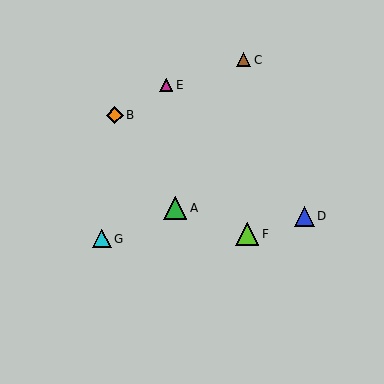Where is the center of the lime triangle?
The center of the lime triangle is at (247, 234).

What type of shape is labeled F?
Shape F is a lime triangle.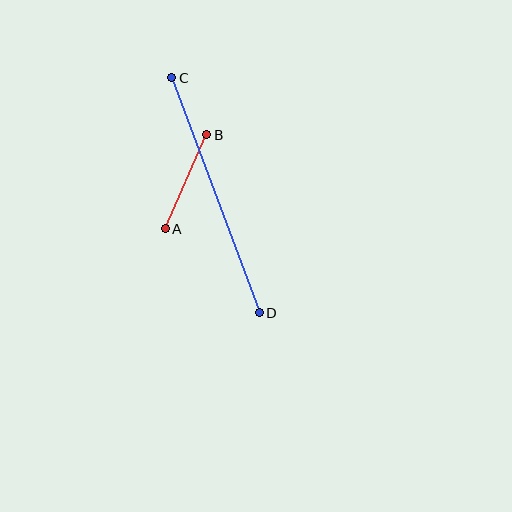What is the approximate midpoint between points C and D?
The midpoint is at approximately (216, 195) pixels.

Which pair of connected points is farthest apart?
Points C and D are farthest apart.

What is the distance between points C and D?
The distance is approximately 251 pixels.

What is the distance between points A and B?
The distance is approximately 102 pixels.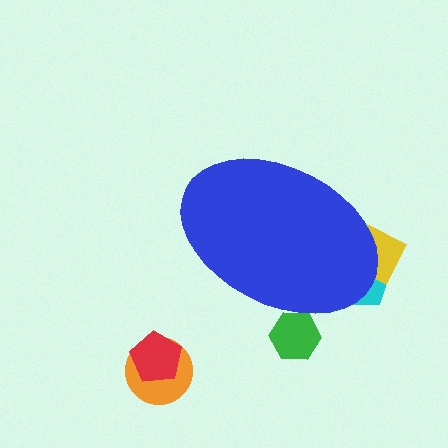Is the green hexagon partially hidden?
Yes, the green hexagon is partially hidden behind the blue ellipse.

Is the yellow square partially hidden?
Yes, the yellow square is partially hidden behind the blue ellipse.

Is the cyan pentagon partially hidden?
Yes, the cyan pentagon is partially hidden behind the blue ellipse.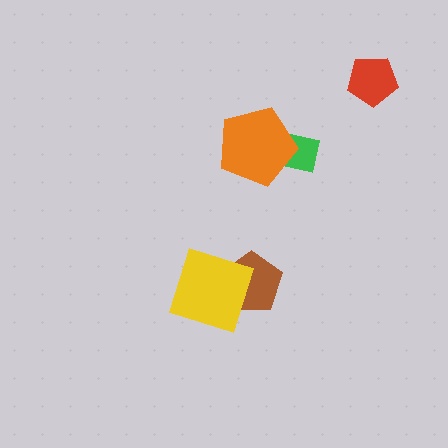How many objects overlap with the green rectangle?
1 object overlaps with the green rectangle.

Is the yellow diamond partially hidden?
No, no other shape covers it.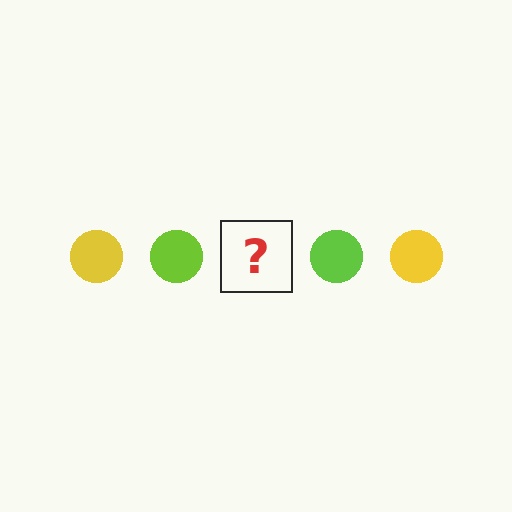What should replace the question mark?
The question mark should be replaced with a yellow circle.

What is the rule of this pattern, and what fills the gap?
The rule is that the pattern cycles through yellow, lime circles. The gap should be filled with a yellow circle.